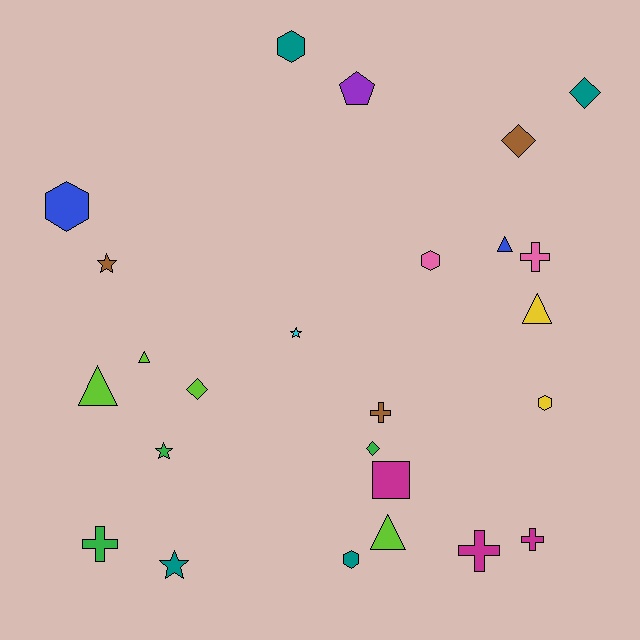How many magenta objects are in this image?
There are 3 magenta objects.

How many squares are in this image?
There is 1 square.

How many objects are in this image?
There are 25 objects.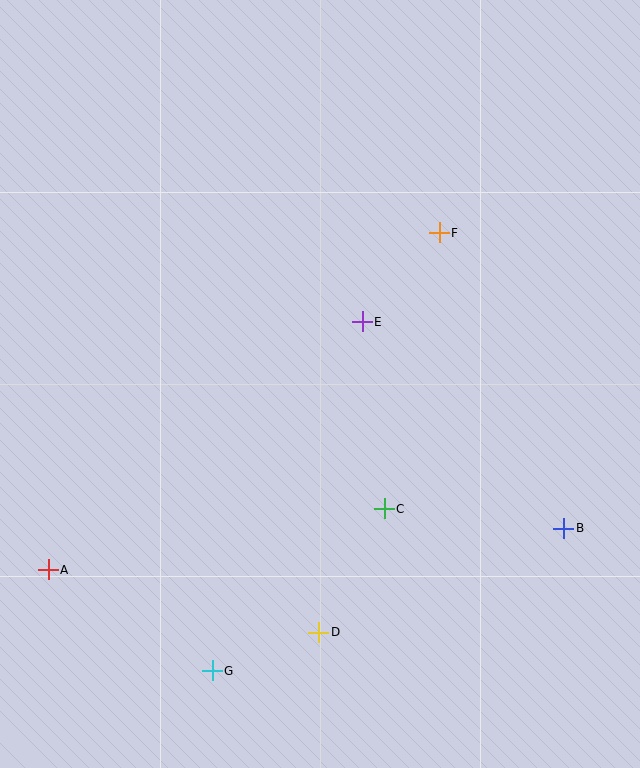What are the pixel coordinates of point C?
Point C is at (384, 509).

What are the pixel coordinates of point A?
Point A is at (48, 570).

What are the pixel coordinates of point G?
Point G is at (212, 671).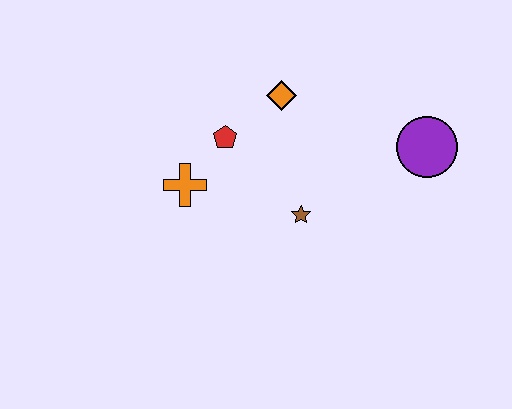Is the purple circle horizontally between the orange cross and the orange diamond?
No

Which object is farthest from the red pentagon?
The purple circle is farthest from the red pentagon.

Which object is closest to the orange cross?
The red pentagon is closest to the orange cross.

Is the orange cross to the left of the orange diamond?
Yes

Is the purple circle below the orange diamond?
Yes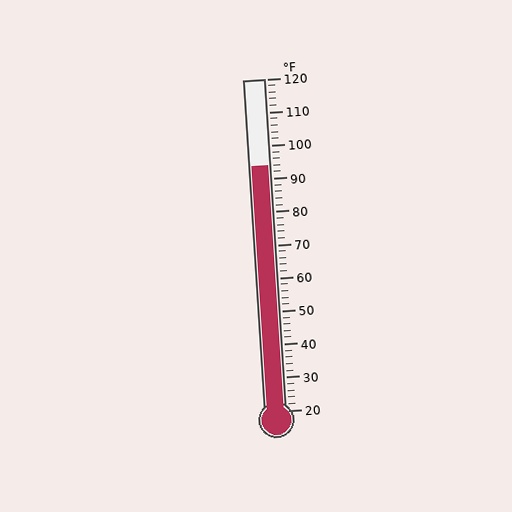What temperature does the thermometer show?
The thermometer shows approximately 94°F.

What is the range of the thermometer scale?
The thermometer scale ranges from 20°F to 120°F.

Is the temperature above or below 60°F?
The temperature is above 60°F.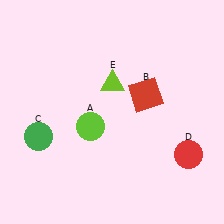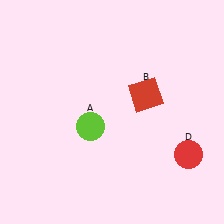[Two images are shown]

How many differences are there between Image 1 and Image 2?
There are 2 differences between the two images.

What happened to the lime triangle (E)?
The lime triangle (E) was removed in Image 2. It was in the top-right area of Image 1.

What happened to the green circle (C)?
The green circle (C) was removed in Image 2. It was in the bottom-left area of Image 1.